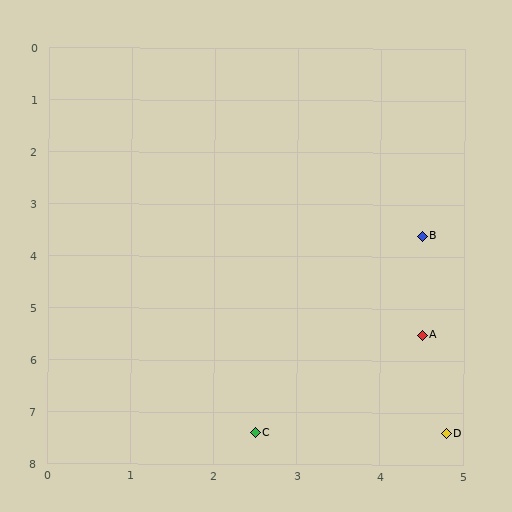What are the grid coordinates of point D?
Point D is at approximately (4.8, 7.4).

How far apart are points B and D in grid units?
Points B and D are about 3.8 grid units apart.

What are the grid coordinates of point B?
Point B is at approximately (4.5, 3.6).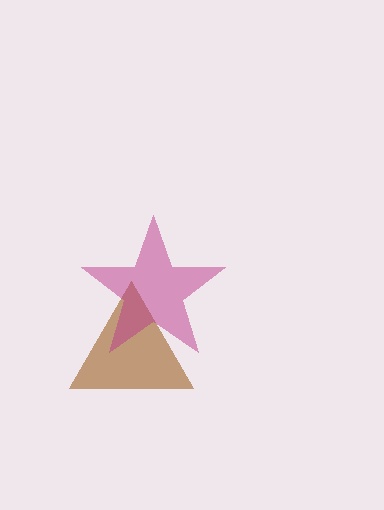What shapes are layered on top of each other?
The layered shapes are: a brown triangle, a magenta star.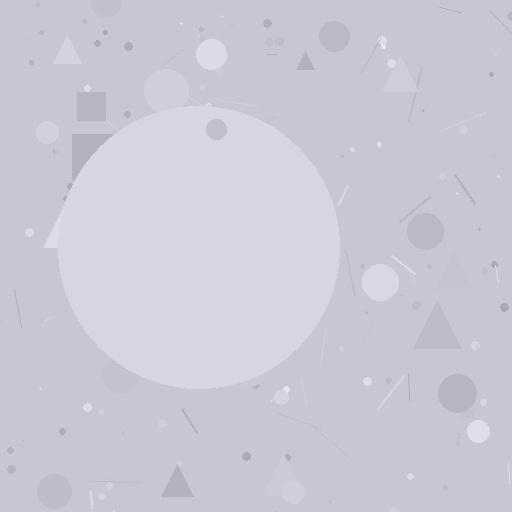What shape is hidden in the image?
A circle is hidden in the image.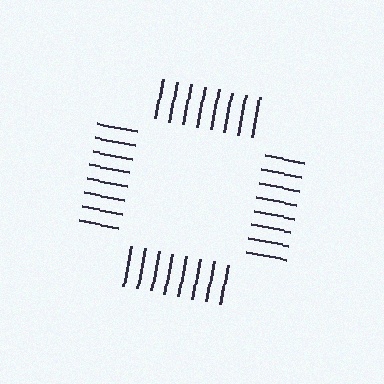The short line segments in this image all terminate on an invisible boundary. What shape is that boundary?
An illusory square — the line segments terminate on its edges but no continuous stroke is drawn.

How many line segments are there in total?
32 — 8 along each of the 4 edges.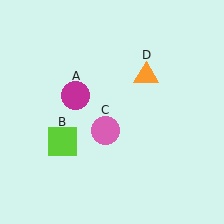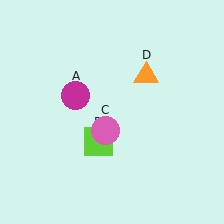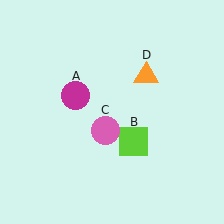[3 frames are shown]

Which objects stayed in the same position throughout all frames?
Magenta circle (object A) and pink circle (object C) and orange triangle (object D) remained stationary.